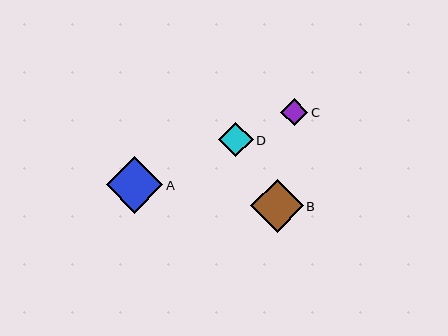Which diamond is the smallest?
Diamond C is the smallest with a size of approximately 27 pixels.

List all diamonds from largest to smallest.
From largest to smallest: A, B, D, C.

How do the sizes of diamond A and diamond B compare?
Diamond A and diamond B are approximately the same size.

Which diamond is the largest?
Diamond A is the largest with a size of approximately 56 pixels.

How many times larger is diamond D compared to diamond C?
Diamond D is approximately 1.3 times the size of diamond C.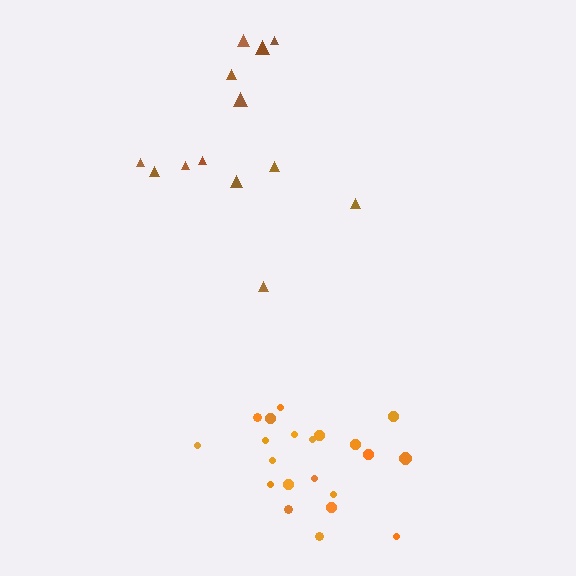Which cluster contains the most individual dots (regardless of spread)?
Orange (21).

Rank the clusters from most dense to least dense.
orange, brown.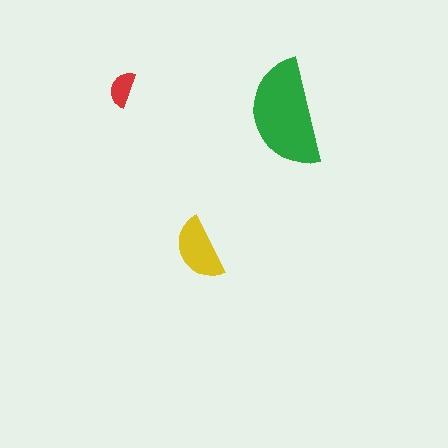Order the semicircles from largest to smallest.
the green one, the yellow one, the red one.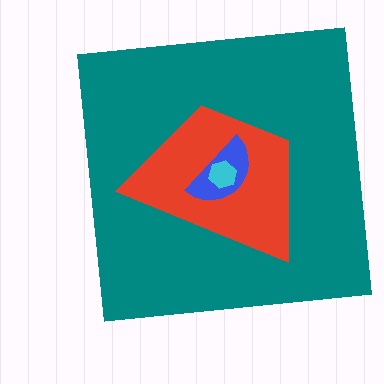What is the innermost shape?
The cyan hexagon.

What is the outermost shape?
The teal square.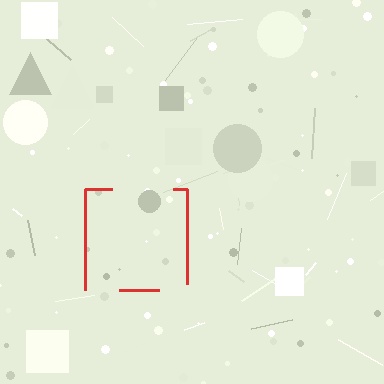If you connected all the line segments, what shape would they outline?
They would outline a square.